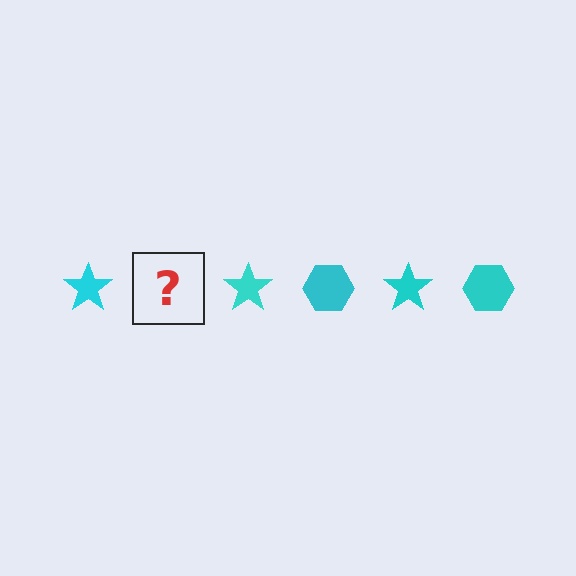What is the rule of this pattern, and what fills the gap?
The rule is that the pattern cycles through star, hexagon shapes in cyan. The gap should be filled with a cyan hexagon.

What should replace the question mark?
The question mark should be replaced with a cyan hexagon.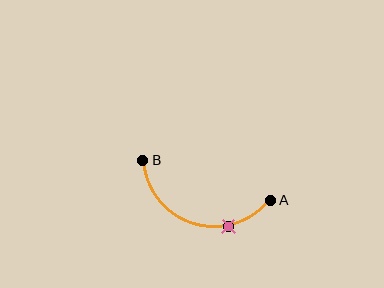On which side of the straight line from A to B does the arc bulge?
The arc bulges below the straight line connecting A and B.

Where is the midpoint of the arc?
The arc midpoint is the point on the curve farthest from the straight line joining A and B. It sits below that line.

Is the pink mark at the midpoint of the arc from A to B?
No. The pink mark lies on the arc but is closer to endpoint A. The arc midpoint would be at the point on the curve equidistant along the arc from both A and B.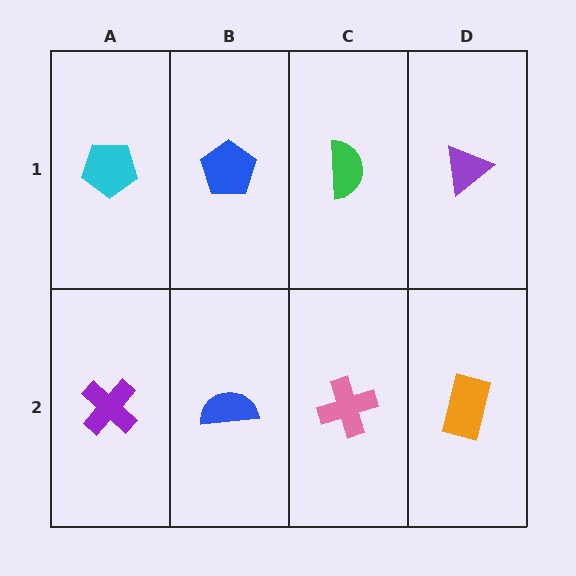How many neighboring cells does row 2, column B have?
3.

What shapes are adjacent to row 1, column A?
A purple cross (row 2, column A), a blue pentagon (row 1, column B).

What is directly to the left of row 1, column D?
A green semicircle.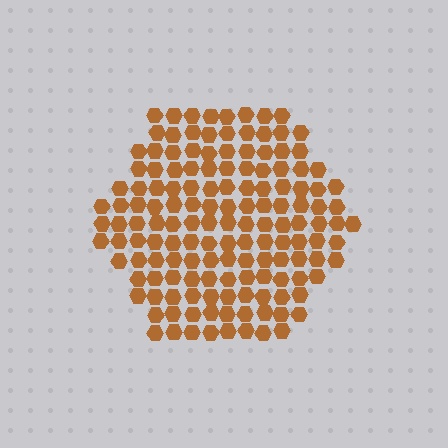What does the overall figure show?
The overall figure shows a hexagon.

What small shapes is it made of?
It is made of small hexagons.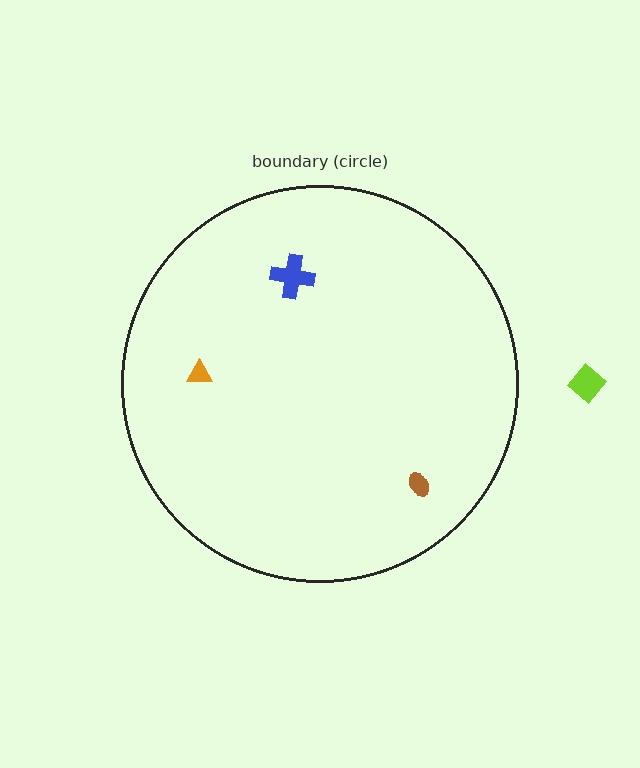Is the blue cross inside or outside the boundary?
Inside.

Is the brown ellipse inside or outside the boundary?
Inside.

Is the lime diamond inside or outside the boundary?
Outside.